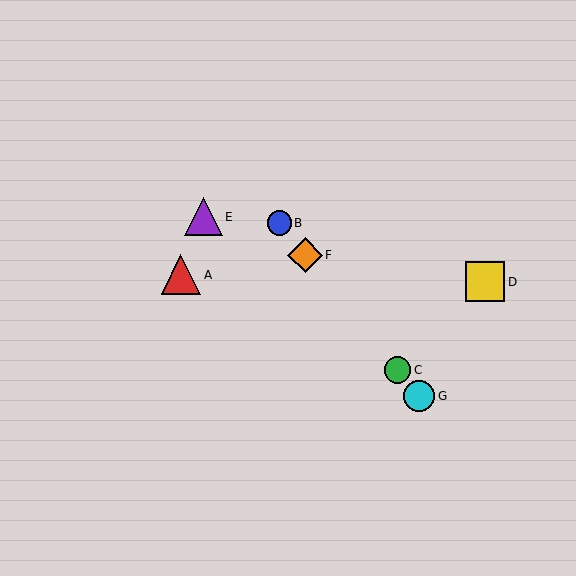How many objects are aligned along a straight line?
4 objects (B, C, F, G) are aligned along a straight line.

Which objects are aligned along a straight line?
Objects B, C, F, G are aligned along a straight line.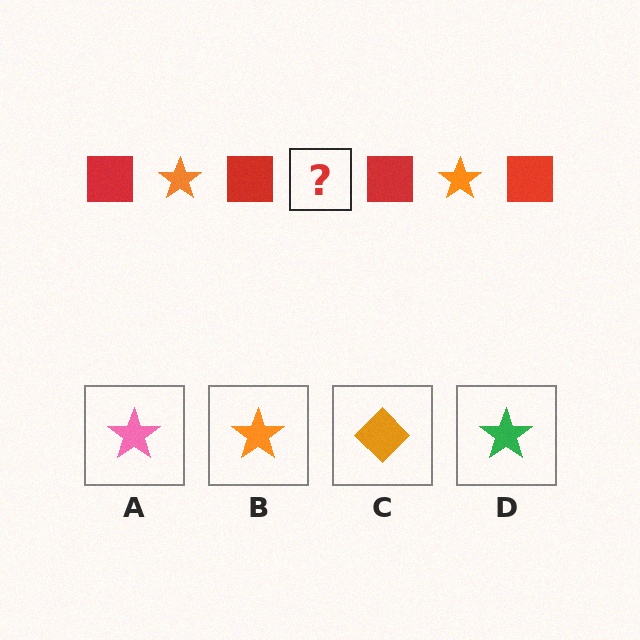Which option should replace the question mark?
Option B.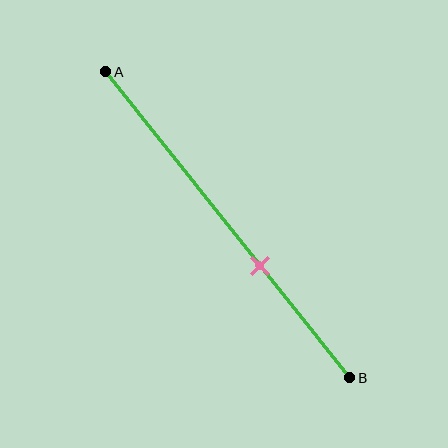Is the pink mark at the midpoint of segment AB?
No, the mark is at about 65% from A, not at the 50% midpoint.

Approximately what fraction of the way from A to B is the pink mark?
The pink mark is approximately 65% of the way from A to B.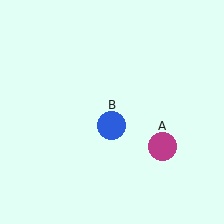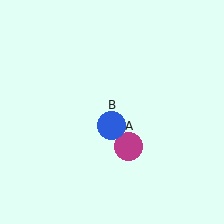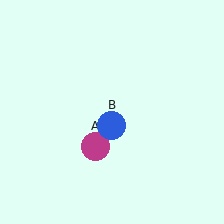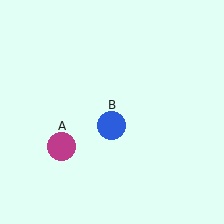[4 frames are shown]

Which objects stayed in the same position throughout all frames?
Blue circle (object B) remained stationary.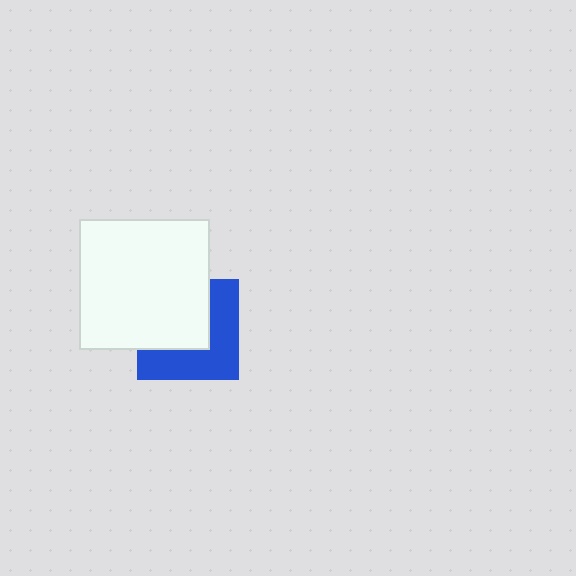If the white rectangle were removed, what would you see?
You would see the complete blue square.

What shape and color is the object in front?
The object in front is a white rectangle.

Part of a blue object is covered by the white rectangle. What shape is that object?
It is a square.